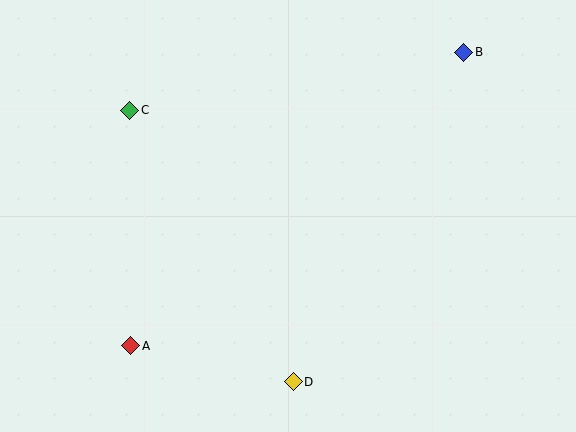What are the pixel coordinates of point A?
Point A is at (131, 346).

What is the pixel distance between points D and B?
The distance between D and B is 371 pixels.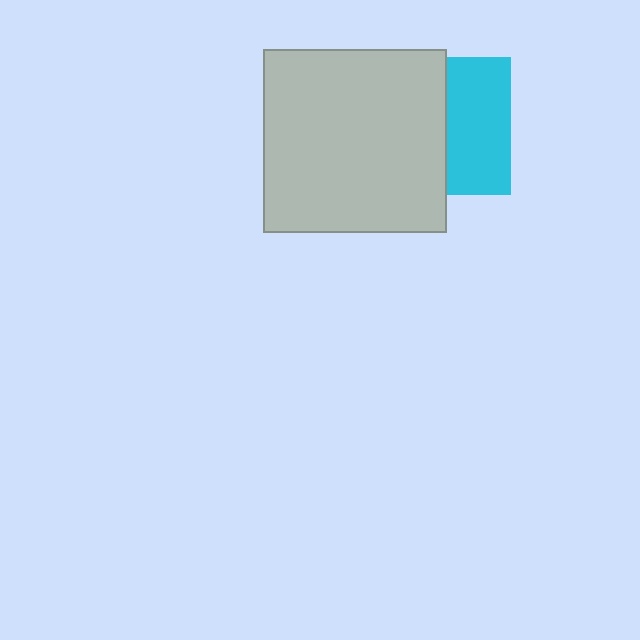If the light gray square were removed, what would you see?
You would see the complete cyan square.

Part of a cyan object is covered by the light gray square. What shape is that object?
It is a square.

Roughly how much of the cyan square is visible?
About half of it is visible (roughly 46%).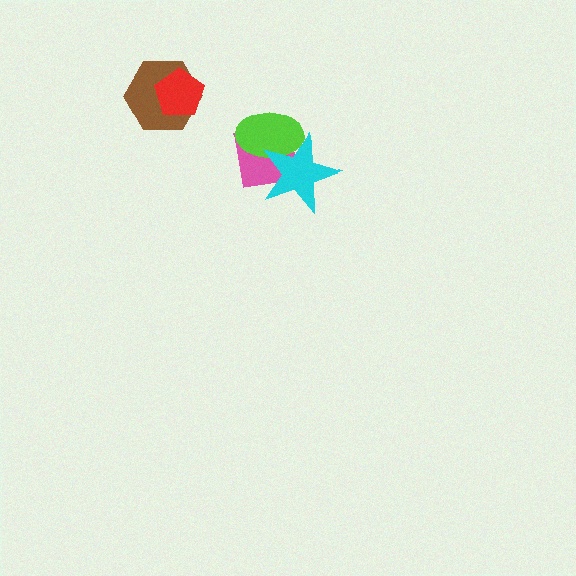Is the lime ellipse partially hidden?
Yes, it is partially covered by another shape.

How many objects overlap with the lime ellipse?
2 objects overlap with the lime ellipse.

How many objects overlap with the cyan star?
2 objects overlap with the cyan star.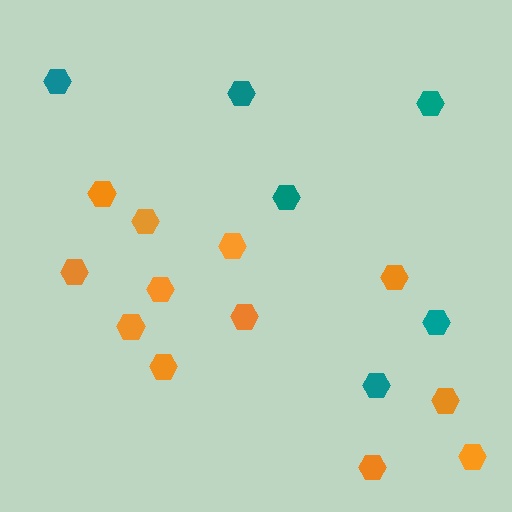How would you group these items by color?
There are 2 groups: one group of orange hexagons (12) and one group of teal hexagons (6).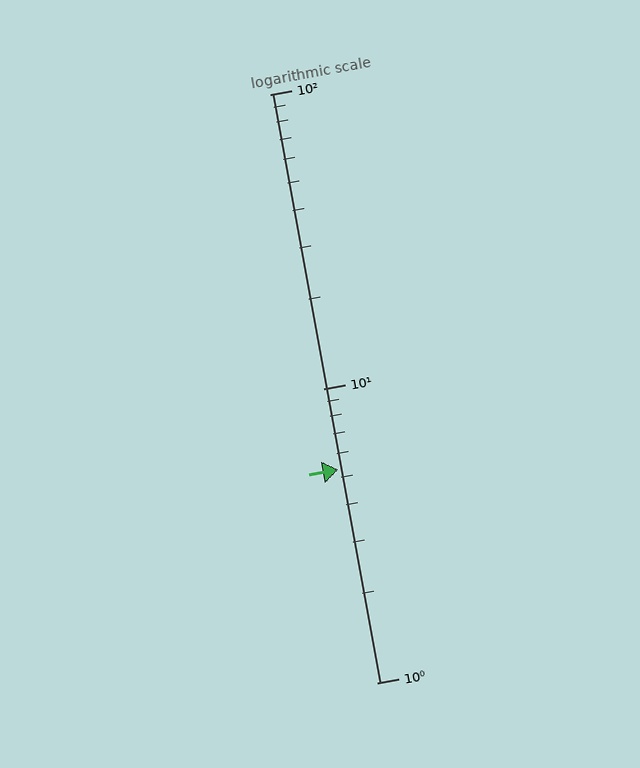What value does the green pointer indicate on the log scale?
The pointer indicates approximately 5.3.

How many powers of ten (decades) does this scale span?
The scale spans 2 decades, from 1 to 100.